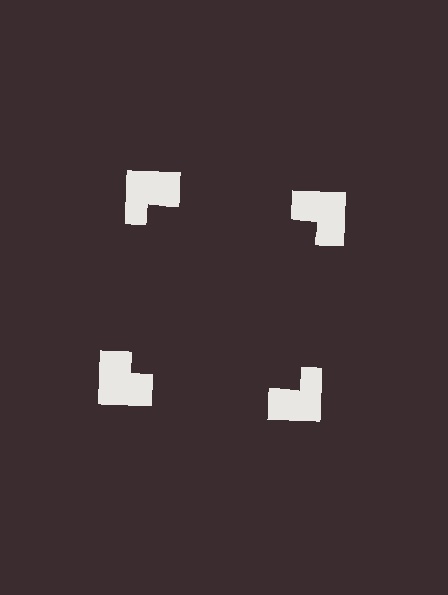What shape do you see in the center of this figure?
An illusory square — its edges are inferred from the aligned wedge cuts in the notched squares, not physically drawn.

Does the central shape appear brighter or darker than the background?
It typically appears slightly darker than the background, even though no actual brightness change is drawn.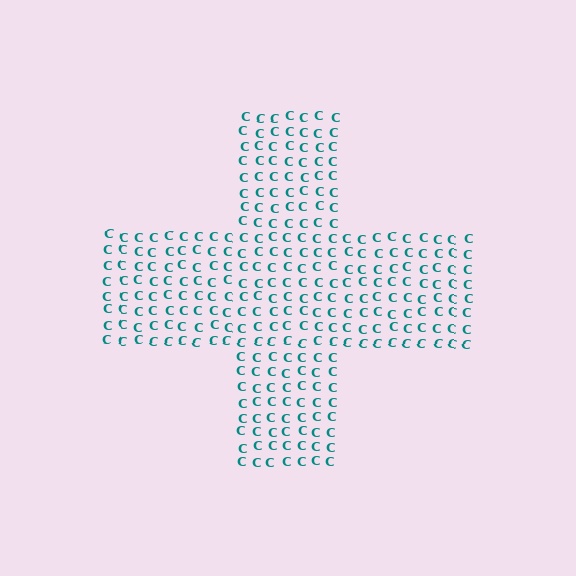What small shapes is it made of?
It is made of small letter C's.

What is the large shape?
The large shape is a cross.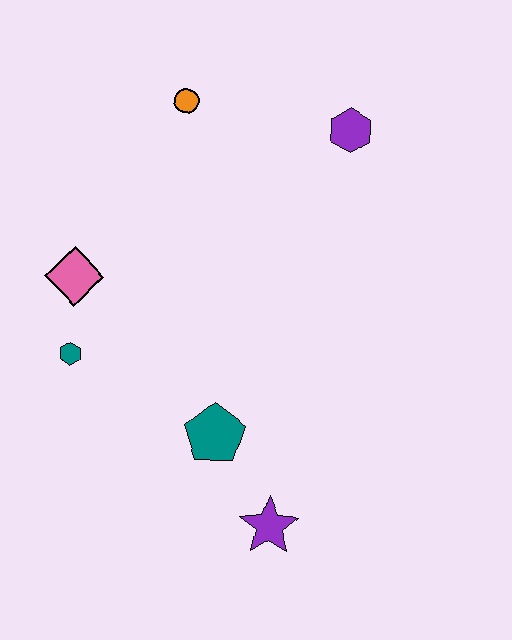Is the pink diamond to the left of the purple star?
Yes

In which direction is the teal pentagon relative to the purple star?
The teal pentagon is above the purple star.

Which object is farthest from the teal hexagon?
The purple hexagon is farthest from the teal hexagon.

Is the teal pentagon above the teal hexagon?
No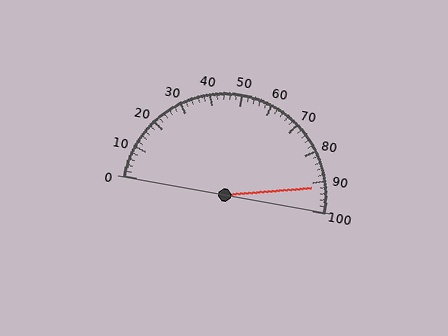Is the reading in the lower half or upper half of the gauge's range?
The reading is in the upper half of the range (0 to 100).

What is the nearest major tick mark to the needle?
The nearest major tick mark is 90.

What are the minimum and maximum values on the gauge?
The gauge ranges from 0 to 100.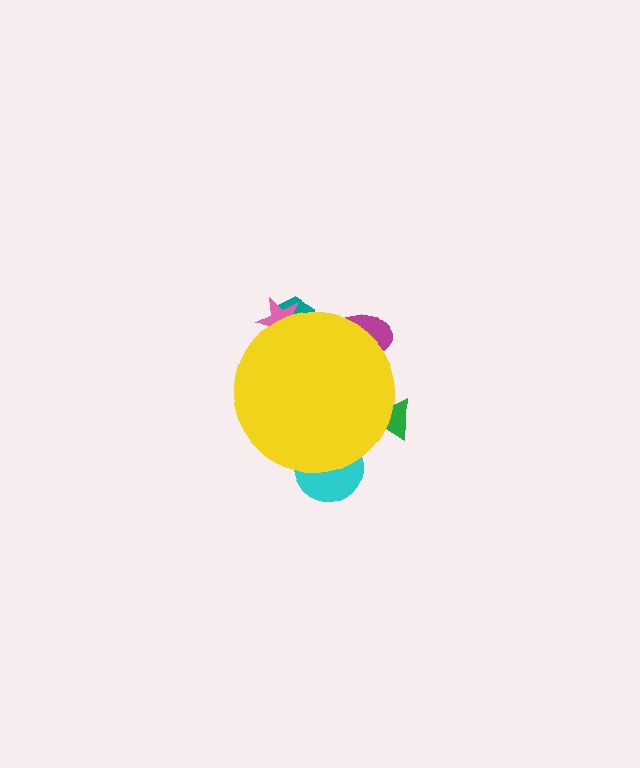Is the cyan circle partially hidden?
Yes, the cyan circle is partially hidden behind the yellow circle.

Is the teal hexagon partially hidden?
Yes, the teal hexagon is partially hidden behind the yellow circle.